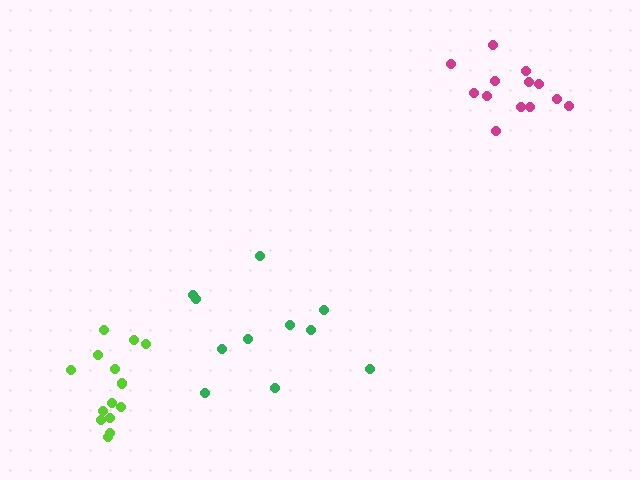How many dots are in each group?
Group 1: 11 dots, Group 2: 14 dots, Group 3: 13 dots (38 total).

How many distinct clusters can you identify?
There are 3 distinct clusters.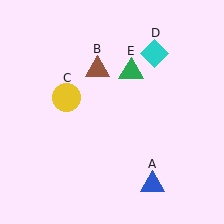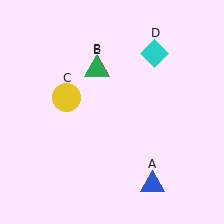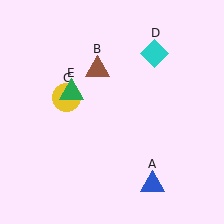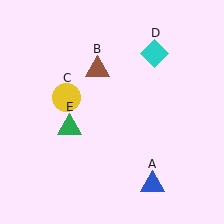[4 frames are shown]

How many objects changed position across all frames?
1 object changed position: green triangle (object E).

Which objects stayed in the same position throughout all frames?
Blue triangle (object A) and brown triangle (object B) and yellow circle (object C) and cyan diamond (object D) remained stationary.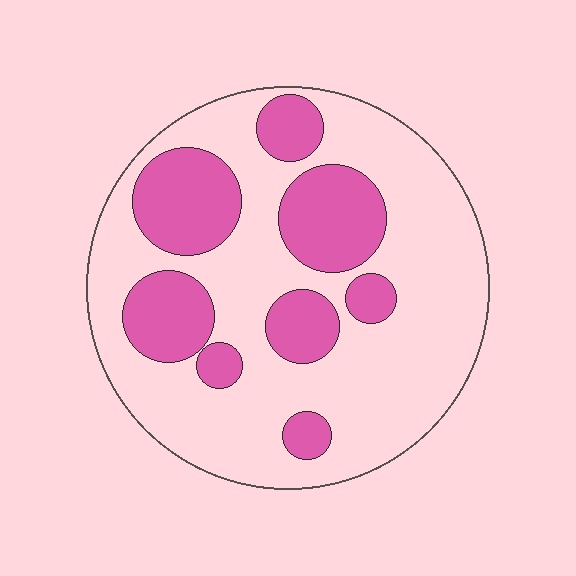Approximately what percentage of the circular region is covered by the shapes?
Approximately 30%.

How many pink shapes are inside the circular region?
8.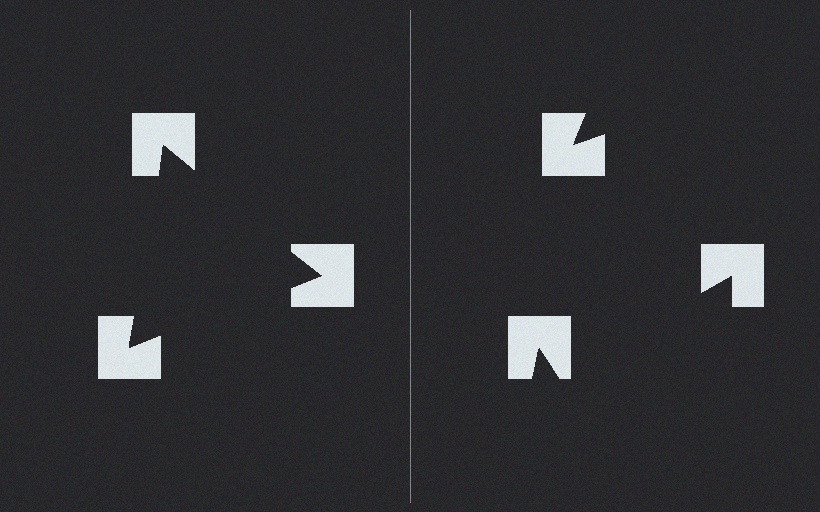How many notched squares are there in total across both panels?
6 — 3 on each side.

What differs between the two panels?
The notched squares are positioned identically on both sides; only the wedge orientations differ. On the left they align to a triangle; on the right they are misaligned.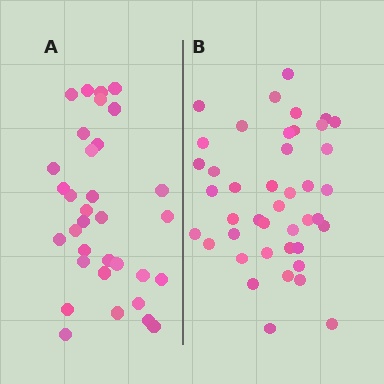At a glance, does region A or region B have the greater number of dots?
Region B (the right region) has more dots.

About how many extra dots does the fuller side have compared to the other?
Region B has roughly 8 or so more dots than region A.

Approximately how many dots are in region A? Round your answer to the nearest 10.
About 30 dots. (The exact count is 33, which rounds to 30.)